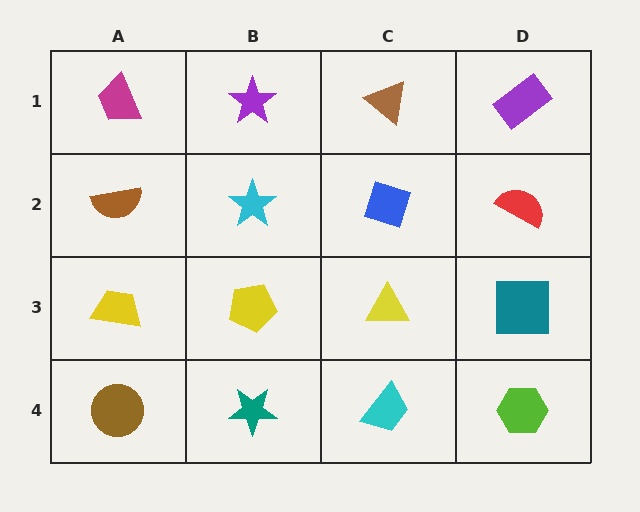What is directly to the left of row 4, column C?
A teal star.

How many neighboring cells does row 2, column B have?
4.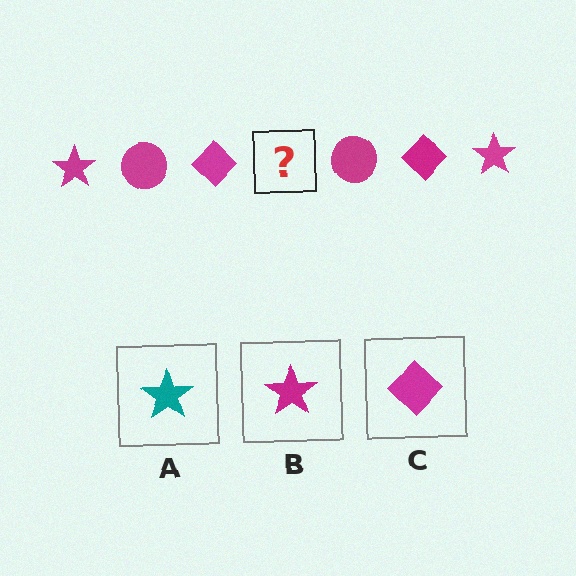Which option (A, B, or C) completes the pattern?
B.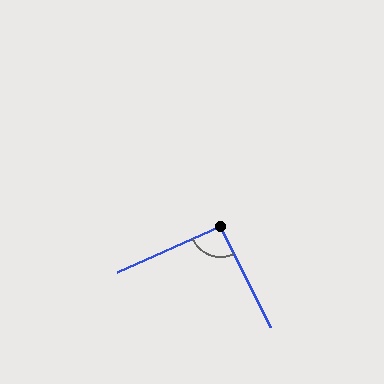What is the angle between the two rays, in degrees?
Approximately 91 degrees.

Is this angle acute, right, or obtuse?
It is approximately a right angle.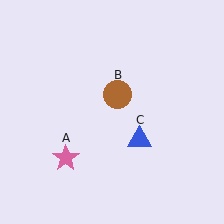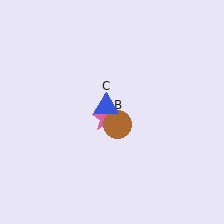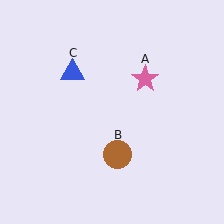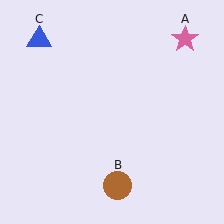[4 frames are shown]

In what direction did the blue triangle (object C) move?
The blue triangle (object C) moved up and to the left.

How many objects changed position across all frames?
3 objects changed position: pink star (object A), brown circle (object B), blue triangle (object C).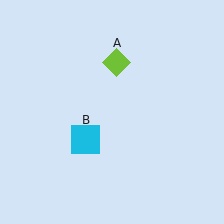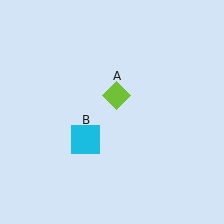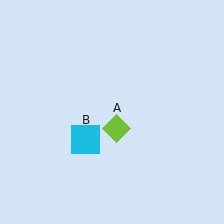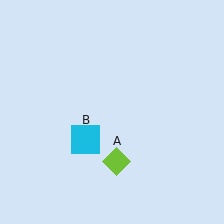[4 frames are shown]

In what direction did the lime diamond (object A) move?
The lime diamond (object A) moved down.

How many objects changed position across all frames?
1 object changed position: lime diamond (object A).